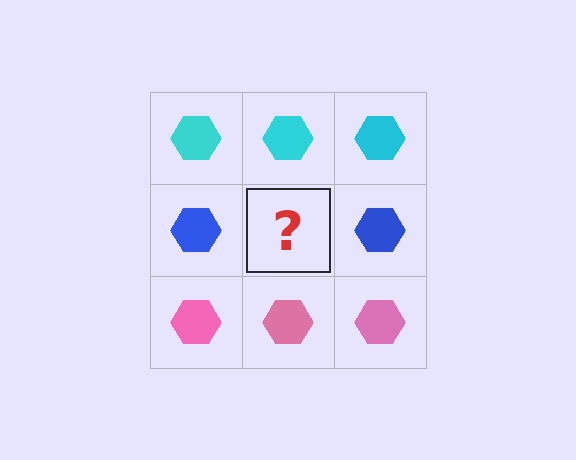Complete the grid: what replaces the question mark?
The question mark should be replaced with a blue hexagon.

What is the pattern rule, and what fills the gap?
The rule is that each row has a consistent color. The gap should be filled with a blue hexagon.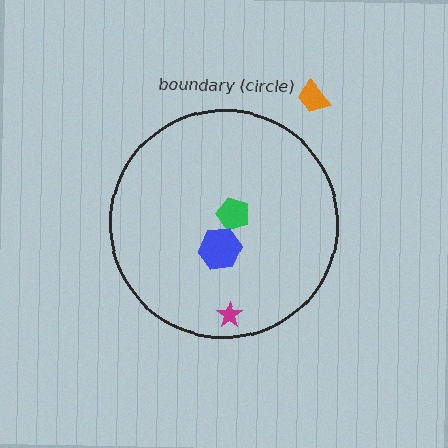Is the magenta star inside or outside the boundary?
Inside.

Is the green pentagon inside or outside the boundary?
Inside.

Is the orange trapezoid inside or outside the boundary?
Outside.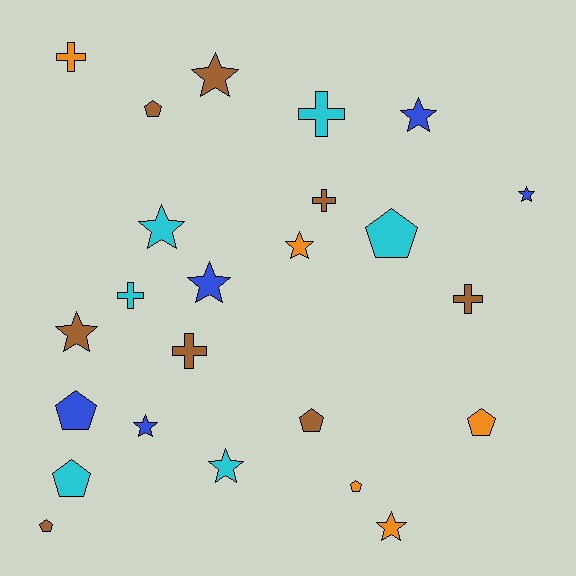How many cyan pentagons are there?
There are 2 cyan pentagons.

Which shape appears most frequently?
Star, with 10 objects.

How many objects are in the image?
There are 24 objects.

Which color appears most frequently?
Brown, with 8 objects.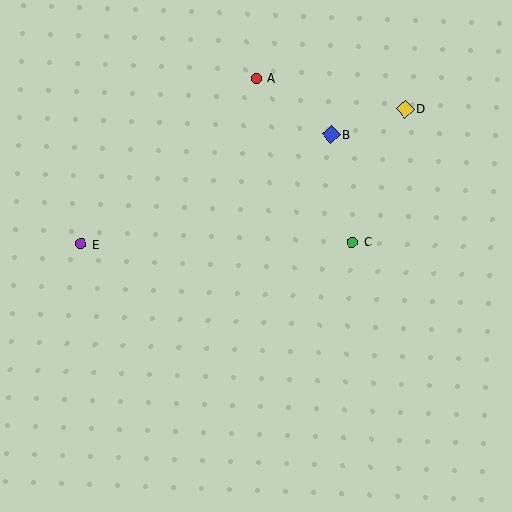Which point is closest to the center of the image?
Point C at (352, 242) is closest to the center.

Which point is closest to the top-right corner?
Point D is closest to the top-right corner.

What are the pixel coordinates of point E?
Point E is at (81, 244).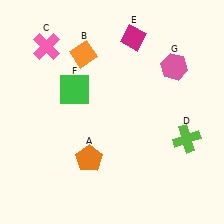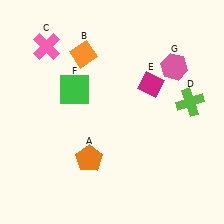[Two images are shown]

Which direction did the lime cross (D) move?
The lime cross (D) moved up.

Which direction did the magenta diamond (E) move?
The magenta diamond (E) moved down.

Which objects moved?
The objects that moved are: the lime cross (D), the magenta diamond (E).